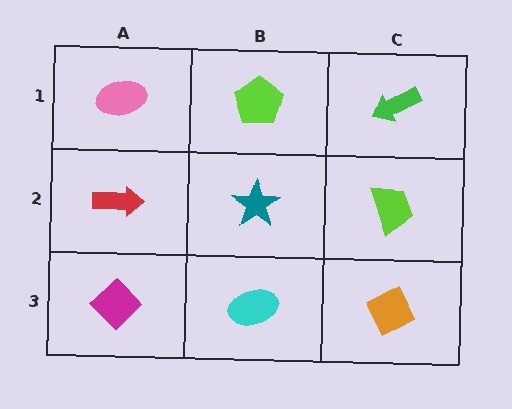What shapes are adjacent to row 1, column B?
A teal star (row 2, column B), a pink ellipse (row 1, column A), a green arrow (row 1, column C).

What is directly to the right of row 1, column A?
A lime pentagon.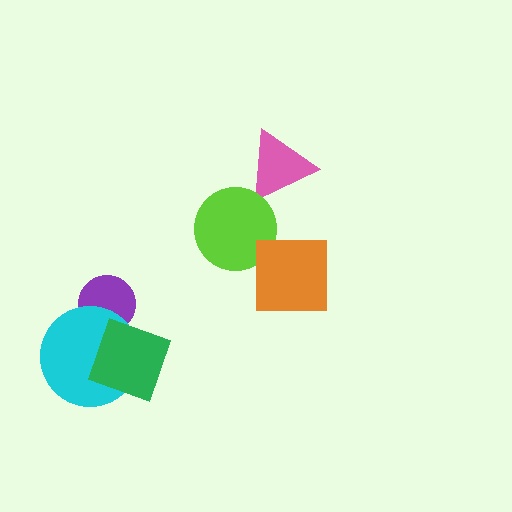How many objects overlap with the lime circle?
0 objects overlap with the lime circle.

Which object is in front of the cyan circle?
The green diamond is in front of the cyan circle.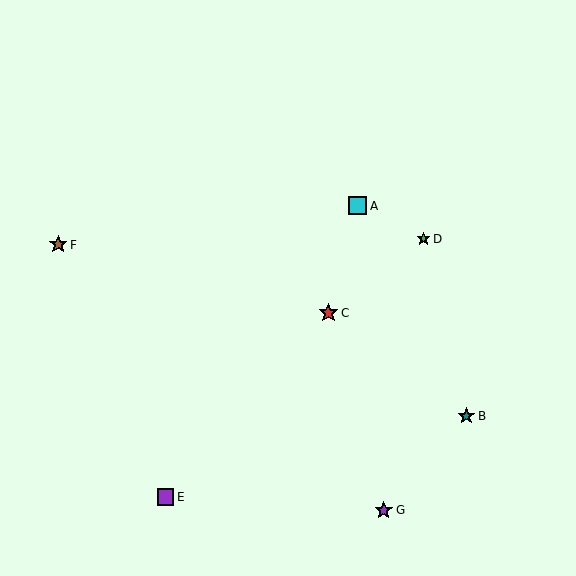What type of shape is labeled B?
Shape B is a teal star.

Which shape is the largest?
The red star (labeled C) is the largest.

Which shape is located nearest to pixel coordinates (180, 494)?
The purple square (labeled E) at (165, 497) is nearest to that location.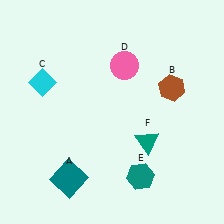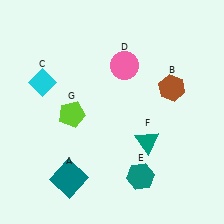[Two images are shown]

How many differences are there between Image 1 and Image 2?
There is 1 difference between the two images.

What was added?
A lime pentagon (G) was added in Image 2.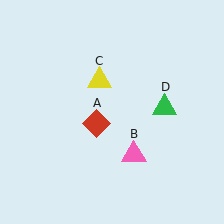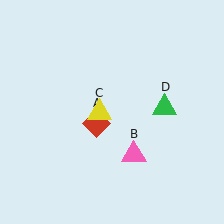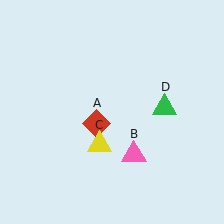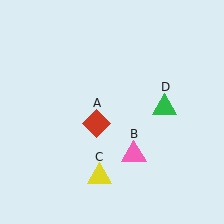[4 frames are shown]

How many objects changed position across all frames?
1 object changed position: yellow triangle (object C).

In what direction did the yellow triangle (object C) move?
The yellow triangle (object C) moved down.